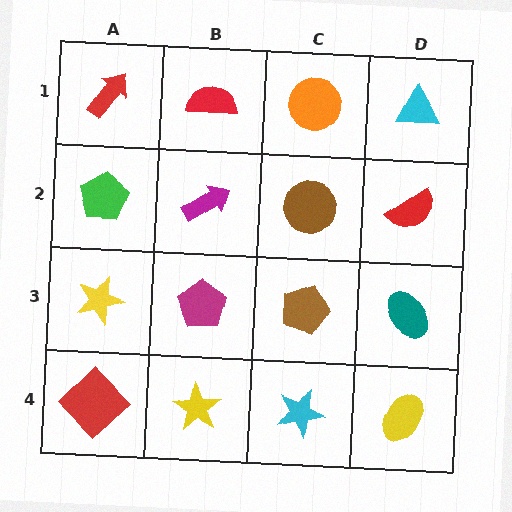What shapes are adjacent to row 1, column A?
A green pentagon (row 2, column A), a red semicircle (row 1, column B).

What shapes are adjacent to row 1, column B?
A magenta arrow (row 2, column B), a red arrow (row 1, column A), an orange circle (row 1, column C).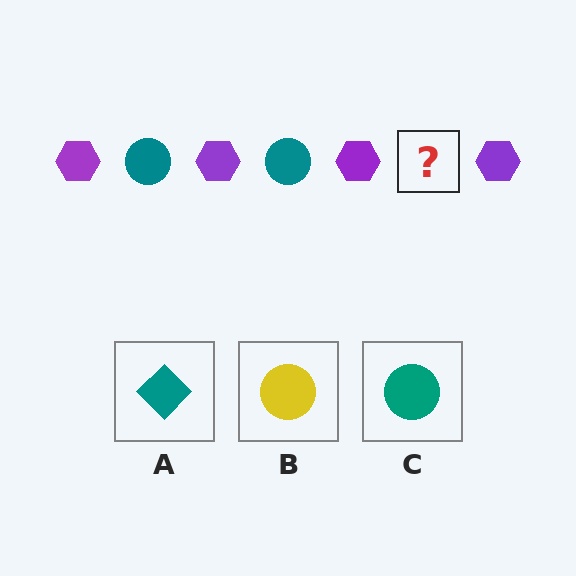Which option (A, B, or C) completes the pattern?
C.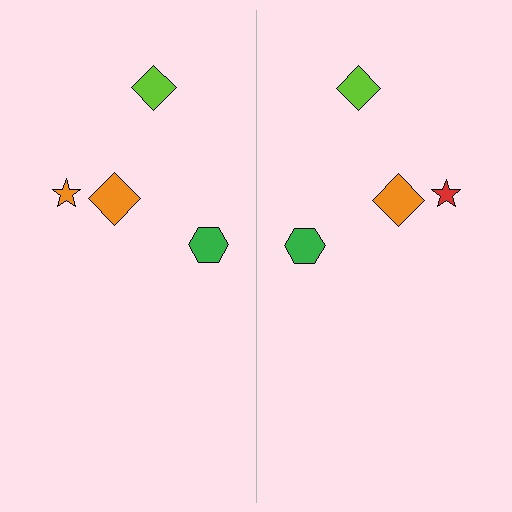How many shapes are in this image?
There are 8 shapes in this image.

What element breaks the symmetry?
The red star on the right side breaks the symmetry — its mirror counterpart is orange.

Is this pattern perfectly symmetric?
No, the pattern is not perfectly symmetric. The red star on the right side breaks the symmetry — its mirror counterpart is orange.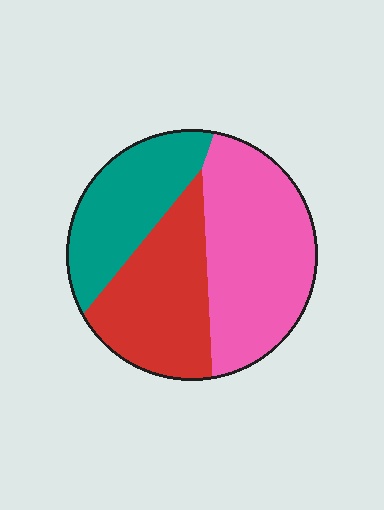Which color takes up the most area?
Pink, at roughly 40%.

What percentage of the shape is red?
Red takes up between a quarter and a half of the shape.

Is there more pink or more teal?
Pink.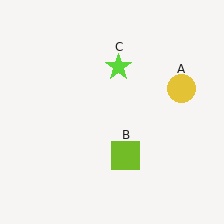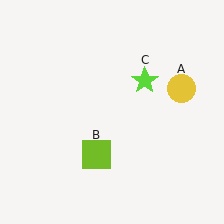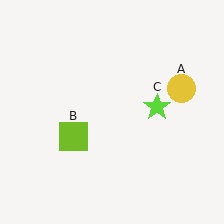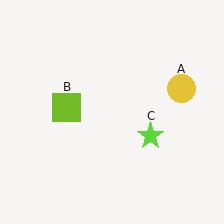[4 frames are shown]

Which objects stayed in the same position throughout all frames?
Yellow circle (object A) remained stationary.